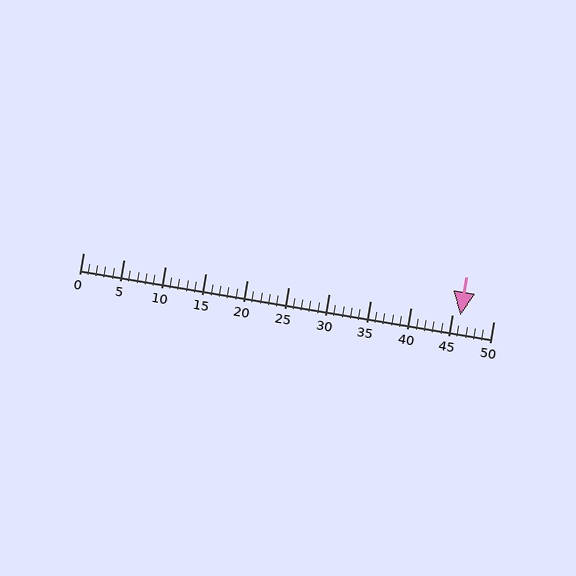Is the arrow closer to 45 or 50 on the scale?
The arrow is closer to 45.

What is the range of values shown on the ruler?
The ruler shows values from 0 to 50.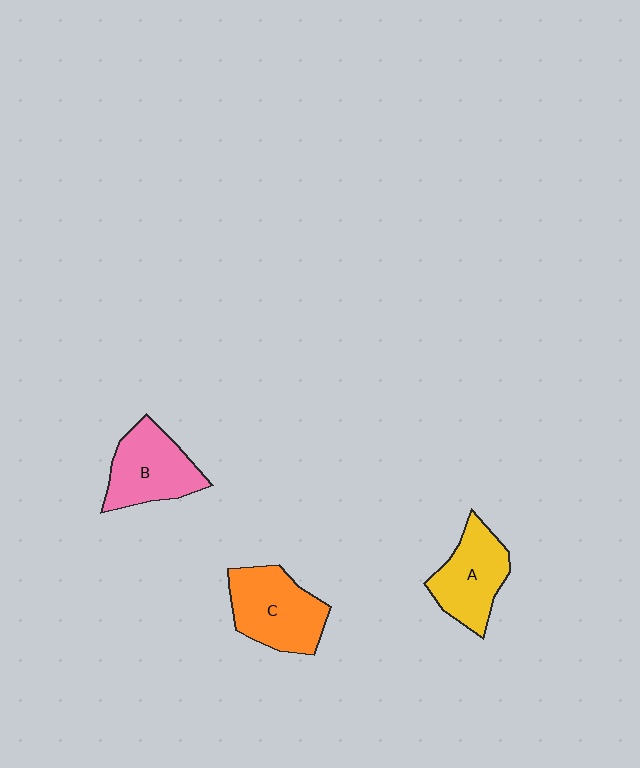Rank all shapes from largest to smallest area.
From largest to smallest: C (orange), B (pink), A (yellow).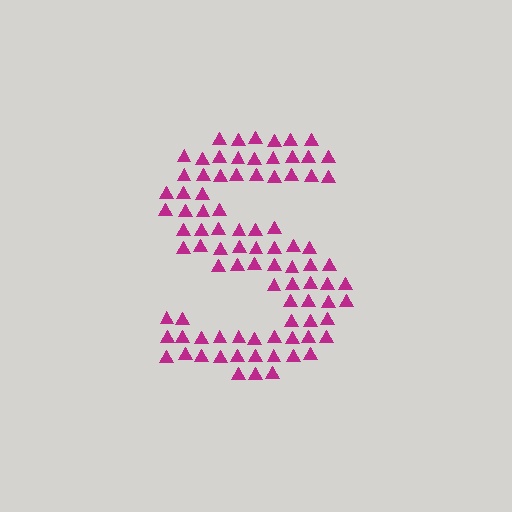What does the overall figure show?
The overall figure shows the letter S.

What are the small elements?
The small elements are triangles.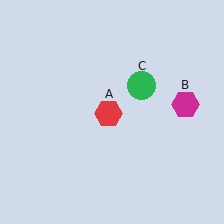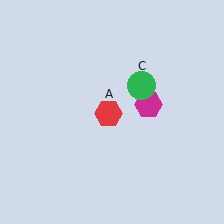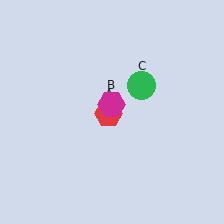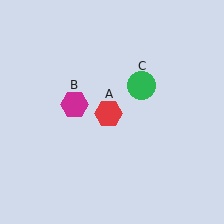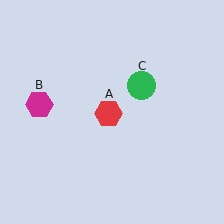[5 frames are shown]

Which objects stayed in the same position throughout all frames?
Red hexagon (object A) and green circle (object C) remained stationary.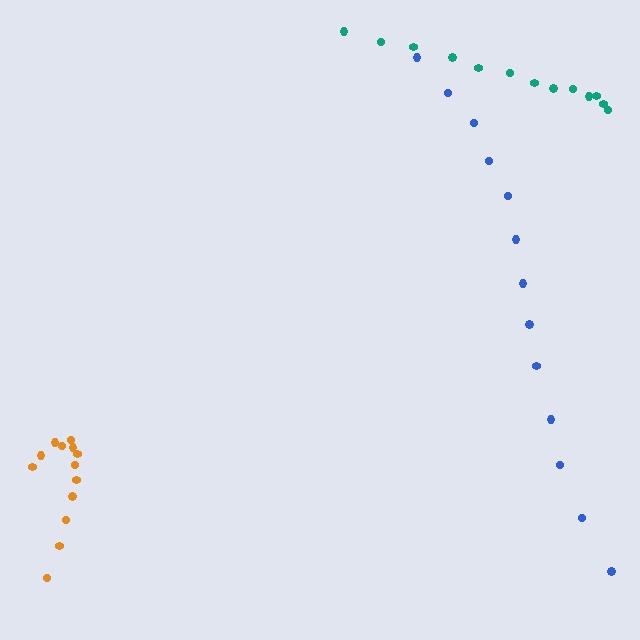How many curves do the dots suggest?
There are 3 distinct paths.